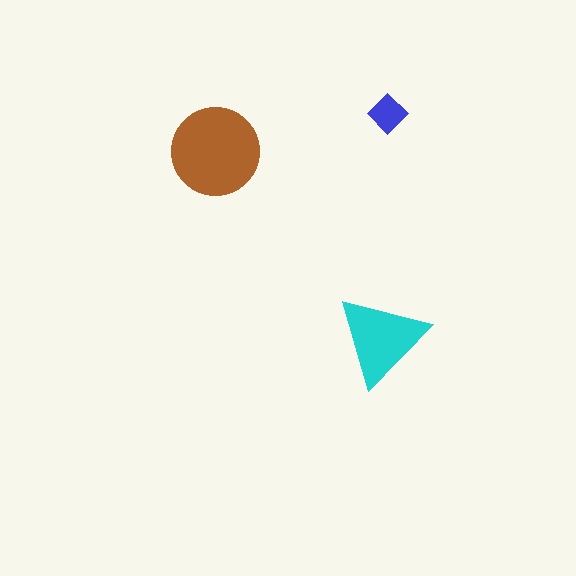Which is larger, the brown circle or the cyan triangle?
The brown circle.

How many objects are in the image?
There are 3 objects in the image.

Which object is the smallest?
The blue diamond.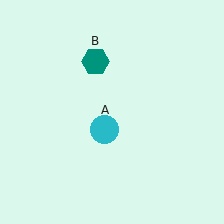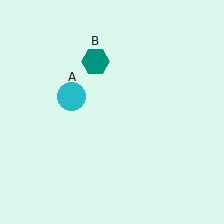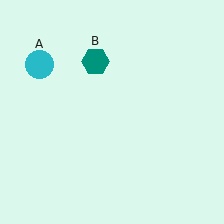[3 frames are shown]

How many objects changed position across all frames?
1 object changed position: cyan circle (object A).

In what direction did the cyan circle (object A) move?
The cyan circle (object A) moved up and to the left.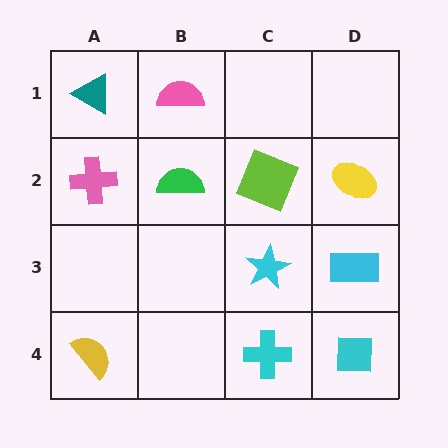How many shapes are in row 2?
4 shapes.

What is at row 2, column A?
A pink cross.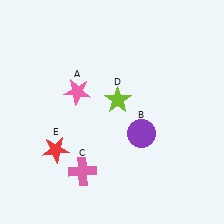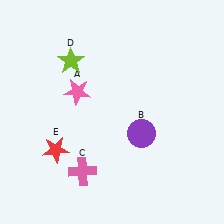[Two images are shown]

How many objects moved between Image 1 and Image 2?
1 object moved between the two images.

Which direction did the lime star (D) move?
The lime star (D) moved left.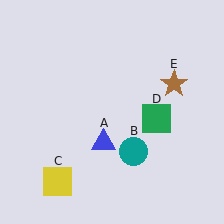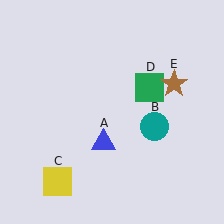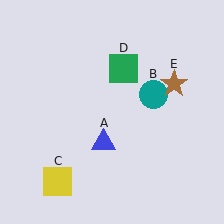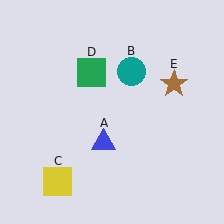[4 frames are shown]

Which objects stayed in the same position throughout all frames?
Blue triangle (object A) and yellow square (object C) and brown star (object E) remained stationary.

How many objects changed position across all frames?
2 objects changed position: teal circle (object B), green square (object D).